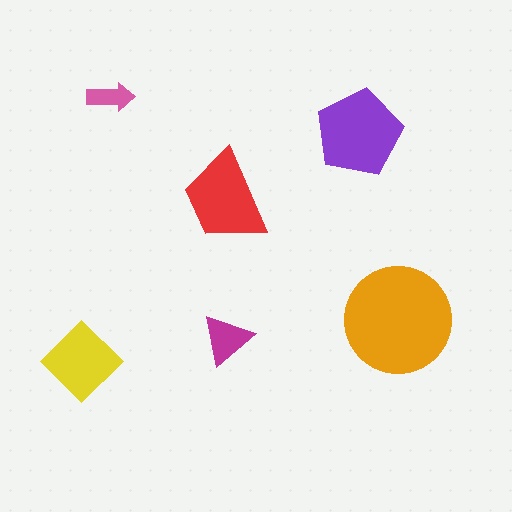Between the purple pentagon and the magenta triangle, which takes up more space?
The purple pentagon.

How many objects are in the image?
There are 6 objects in the image.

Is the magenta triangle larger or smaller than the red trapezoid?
Smaller.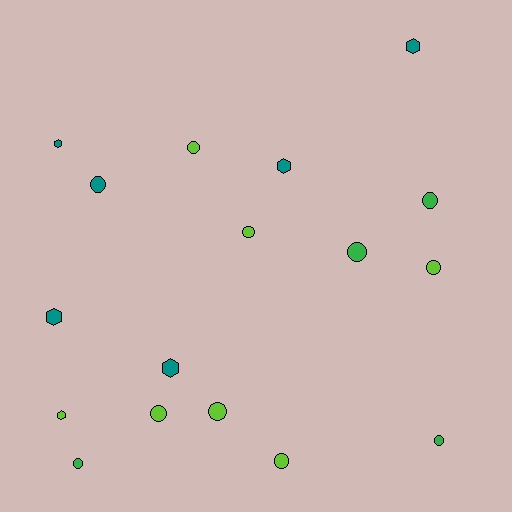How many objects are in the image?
There are 17 objects.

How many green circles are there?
There are 4 green circles.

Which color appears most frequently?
Lime, with 7 objects.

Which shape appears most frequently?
Circle, with 11 objects.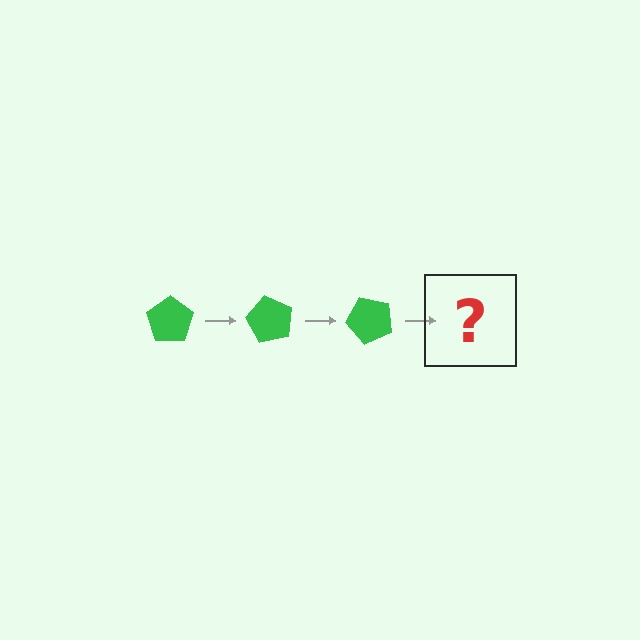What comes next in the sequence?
The next element should be a green pentagon rotated 180 degrees.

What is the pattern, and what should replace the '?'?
The pattern is that the pentagon rotates 60 degrees each step. The '?' should be a green pentagon rotated 180 degrees.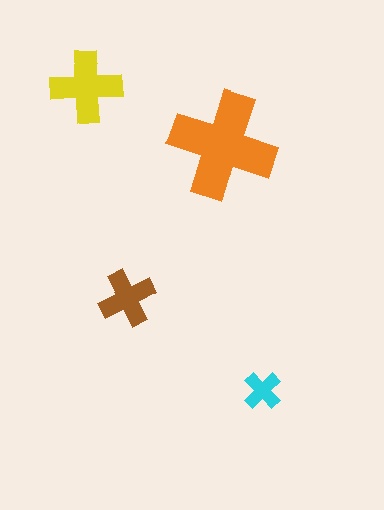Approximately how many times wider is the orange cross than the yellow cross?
About 1.5 times wider.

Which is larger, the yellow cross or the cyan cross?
The yellow one.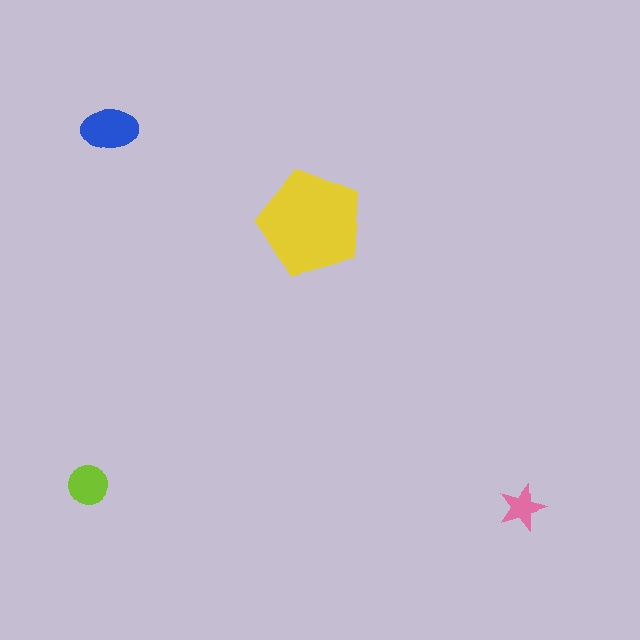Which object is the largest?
The yellow pentagon.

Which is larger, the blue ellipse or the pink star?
The blue ellipse.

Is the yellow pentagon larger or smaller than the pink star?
Larger.